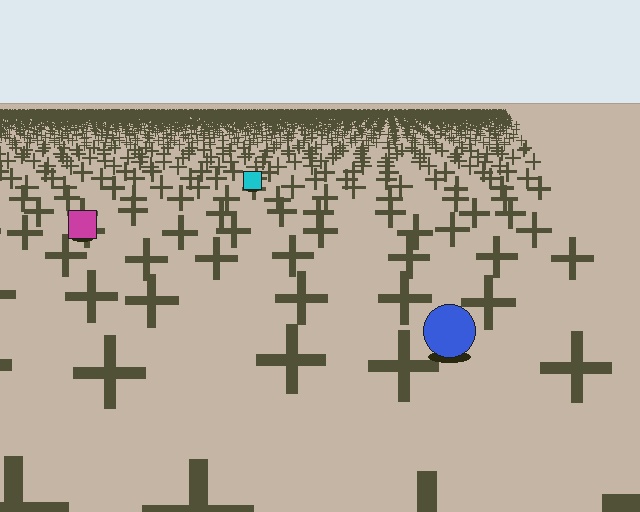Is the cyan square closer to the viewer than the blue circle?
No. The blue circle is closer — you can tell from the texture gradient: the ground texture is coarser near it.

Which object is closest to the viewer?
The blue circle is closest. The texture marks near it are larger and more spread out.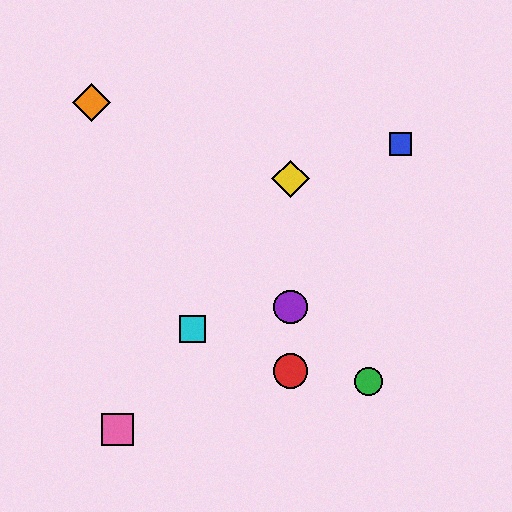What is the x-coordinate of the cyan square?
The cyan square is at x≈192.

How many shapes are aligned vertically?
3 shapes (the red circle, the yellow diamond, the purple circle) are aligned vertically.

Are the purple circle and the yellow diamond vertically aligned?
Yes, both are at x≈290.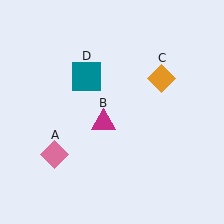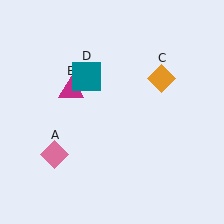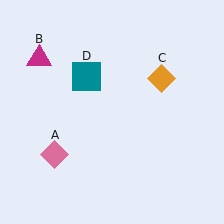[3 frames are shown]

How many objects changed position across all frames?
1 object changed position: magenta triangle (object B).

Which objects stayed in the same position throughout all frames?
Pink diamond (object A) and orange diamond (object C) and teal square (object D) remained stationary.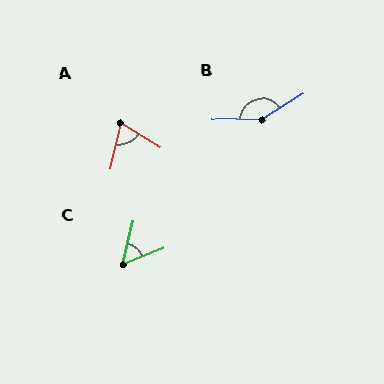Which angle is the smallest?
C, at approximately 54 degrees.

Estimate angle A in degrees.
Approximately 71 degrees.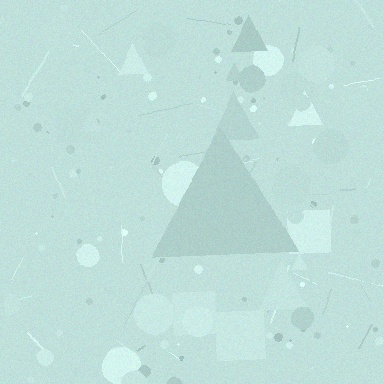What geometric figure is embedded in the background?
A triangle is embedded in the background.